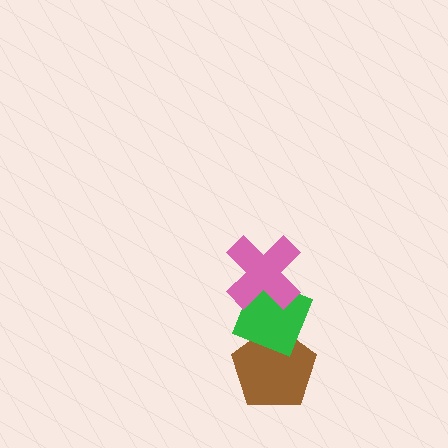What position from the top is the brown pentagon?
The brown pentagon is 3rd from the top.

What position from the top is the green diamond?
The green diamond is 2nd from the top.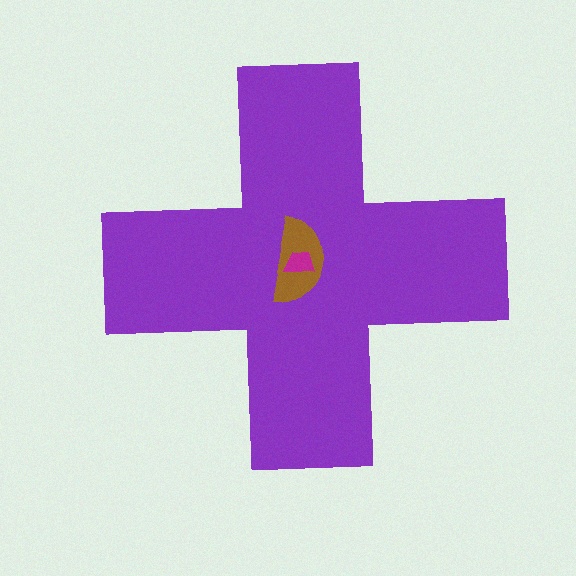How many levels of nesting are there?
3.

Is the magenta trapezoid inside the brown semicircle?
Yes.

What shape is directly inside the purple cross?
The brown semicircle.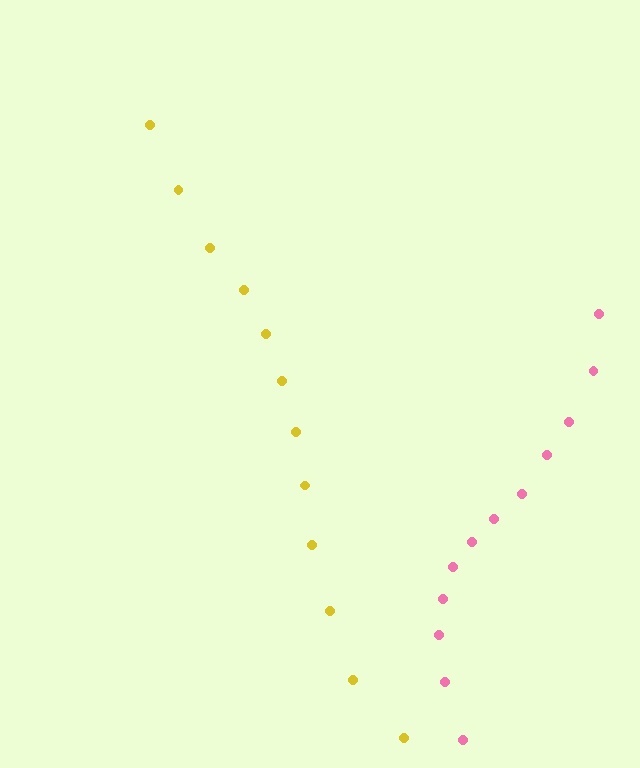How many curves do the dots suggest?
There are 2 distinct paths.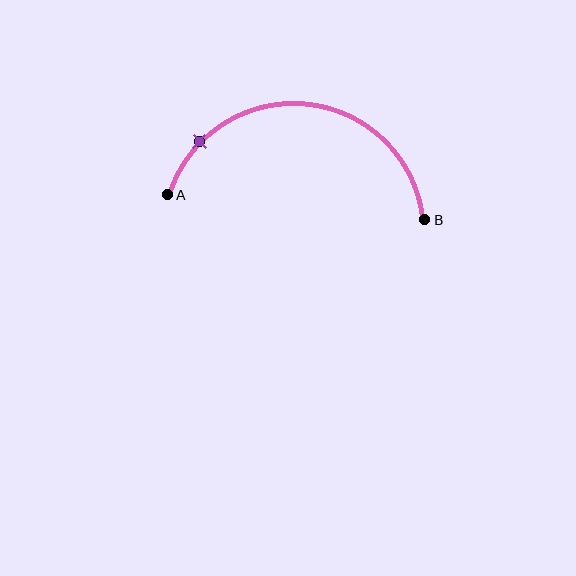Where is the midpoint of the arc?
The arc midpoint is the point on the curve farthest from the straight line joining A and B. It sits above that line.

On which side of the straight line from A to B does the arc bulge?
The arc bulges above the straight line connecting A and B.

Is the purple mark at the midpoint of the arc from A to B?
No. The purple mark lies on the arc but is closer to endpoint A. The arc midpoint would be at the point on the curve equidistant along the arc from both A and B.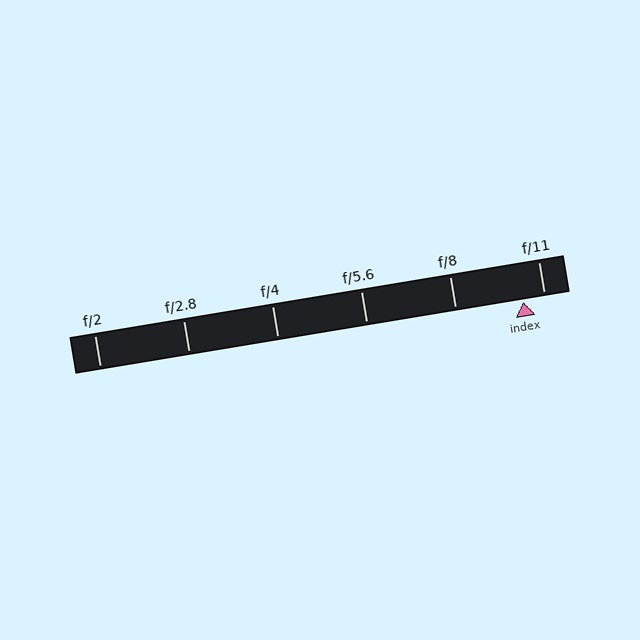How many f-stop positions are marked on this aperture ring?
There are 6 f-stop positions marked.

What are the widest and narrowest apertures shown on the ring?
The widest aperture shown is f/2 and the narrowest is f/11.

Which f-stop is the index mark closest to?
The index mark is closest to f/11.